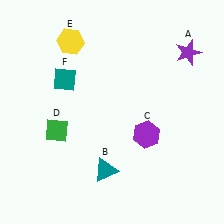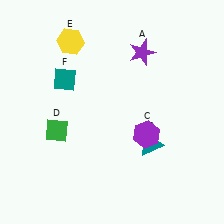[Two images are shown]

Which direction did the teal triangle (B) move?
The teal triangle (B) moved right.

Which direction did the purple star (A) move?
The purple star (A) moved left.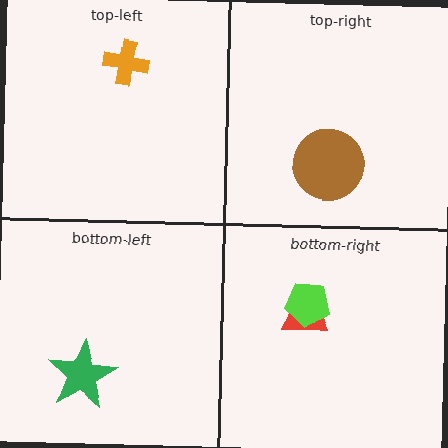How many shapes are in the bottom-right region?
2.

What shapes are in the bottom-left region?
The green star.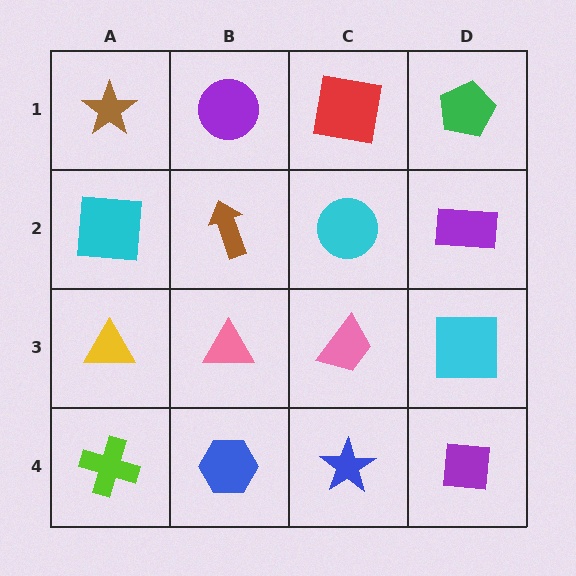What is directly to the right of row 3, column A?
A pink triangle.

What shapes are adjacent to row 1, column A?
A cyan square (row 2, column A), a purple circle (row 1, column B).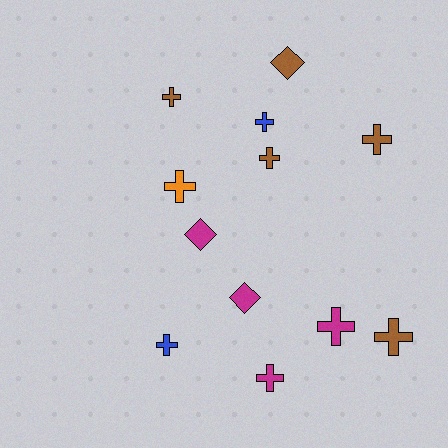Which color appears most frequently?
Brown, with 5 objects.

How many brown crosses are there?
There are 4 brown crosses.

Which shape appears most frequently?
Cross, with 9 objects.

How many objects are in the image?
There are 12 objects.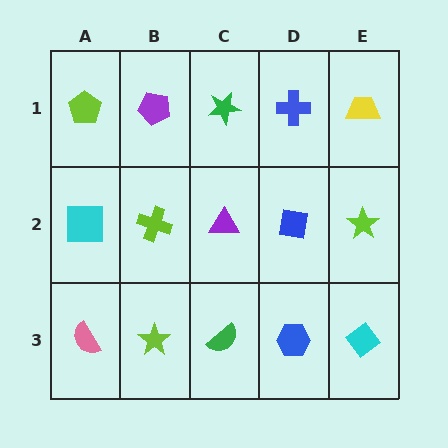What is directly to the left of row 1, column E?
A blue cross.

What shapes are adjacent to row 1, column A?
A cyan square (row 2, column A), a purple pentagon (row 1, column B).